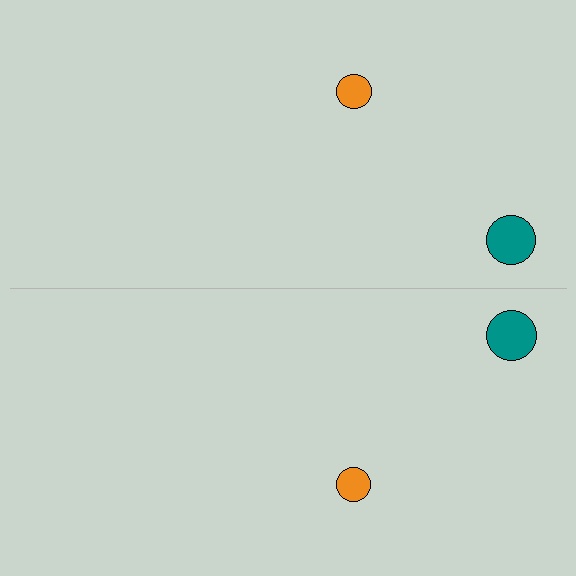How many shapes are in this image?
There are 4 shapes in this image.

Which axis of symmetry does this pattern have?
The pattern has a horizontal axis of symmetry running through the center of the image.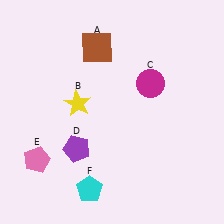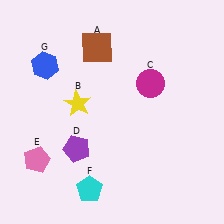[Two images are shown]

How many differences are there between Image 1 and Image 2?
There is 1 difference between the two images.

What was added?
A blue hexagon (G) was added in Image 2.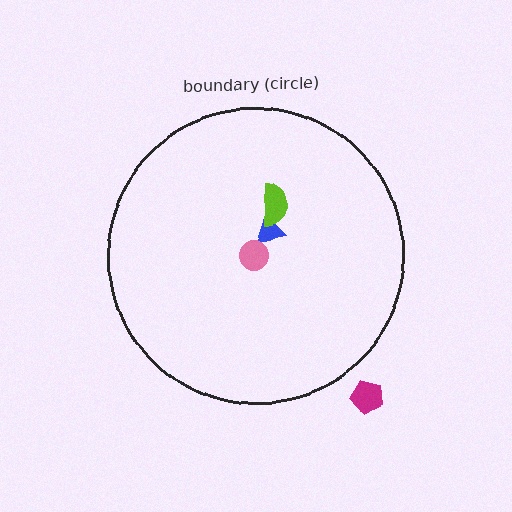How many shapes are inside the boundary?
3 inside, 1 outside.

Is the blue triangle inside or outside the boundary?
Inside.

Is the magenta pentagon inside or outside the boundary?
Outside.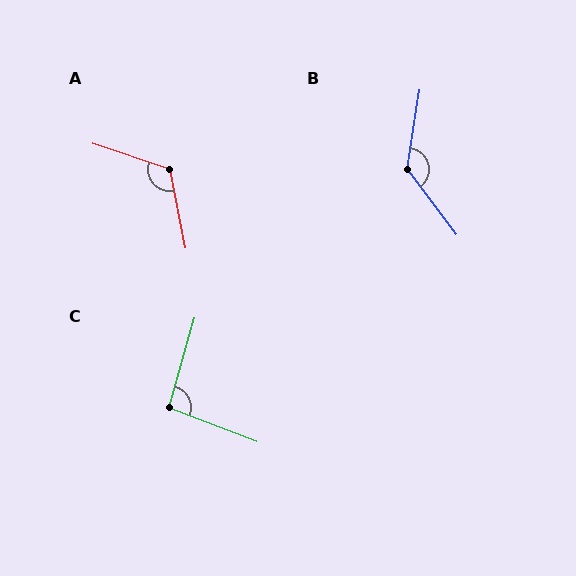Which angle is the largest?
B, at approximately 134 degrees.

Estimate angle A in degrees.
Approximately 120 degrees.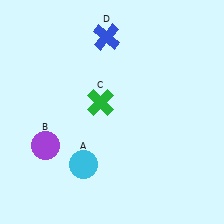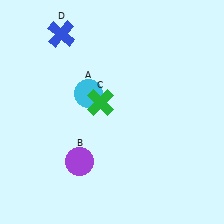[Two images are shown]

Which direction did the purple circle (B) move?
The purple circle (B) moved right.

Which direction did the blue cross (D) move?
The blue cross (D) moved left.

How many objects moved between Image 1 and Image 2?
3 objects moved between the two images.